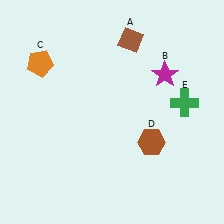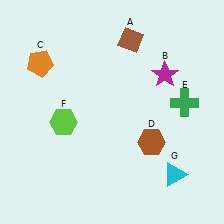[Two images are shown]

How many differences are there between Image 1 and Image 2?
There are 2 differences between the two images.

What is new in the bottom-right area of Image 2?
A cyan triangle (G) was added in the bottom-right area of Image 2.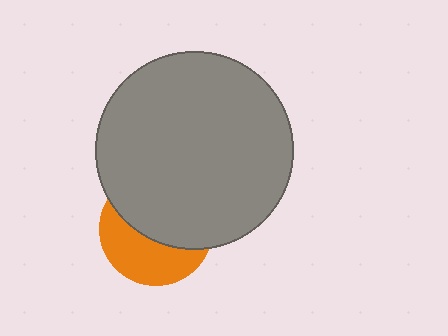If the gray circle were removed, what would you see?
You would see the complete orange circle.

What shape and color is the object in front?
The object in front is a gray circle.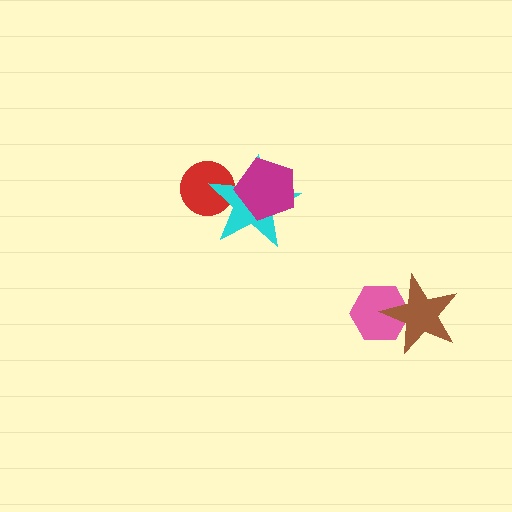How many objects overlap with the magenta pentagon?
1 object overlaps with the magenta pentagon.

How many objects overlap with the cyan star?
2 objects overlap with the cyan star.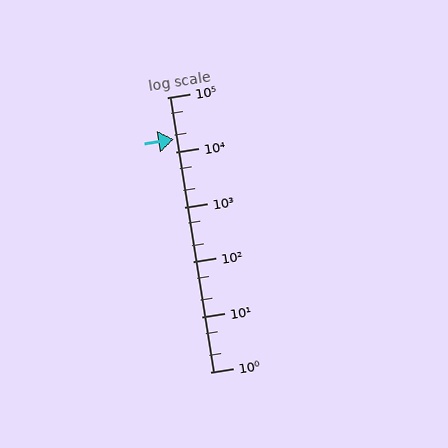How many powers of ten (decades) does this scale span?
The scale spans 5 decades, from 1 to 100000.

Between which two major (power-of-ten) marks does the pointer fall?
The pointer is between 10000 and 100000.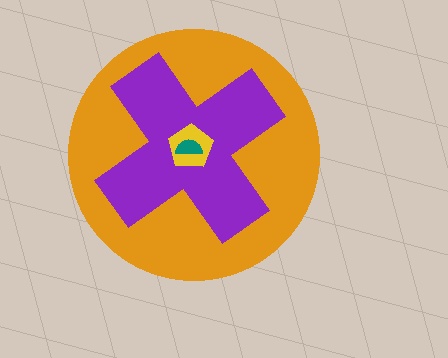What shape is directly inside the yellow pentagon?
The teal semicircle.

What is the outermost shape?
The orange circle.